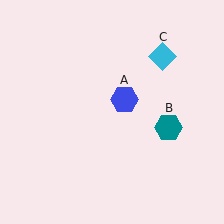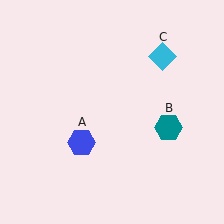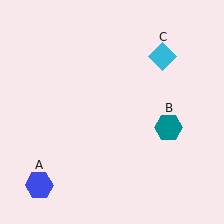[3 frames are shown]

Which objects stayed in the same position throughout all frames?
Teal hexagon (object B) and cyan diamond (object C) remained stationary.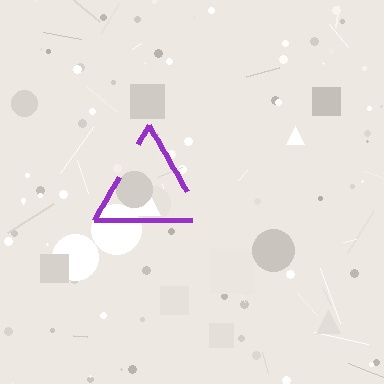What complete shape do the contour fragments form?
The contour fragments form a triangle.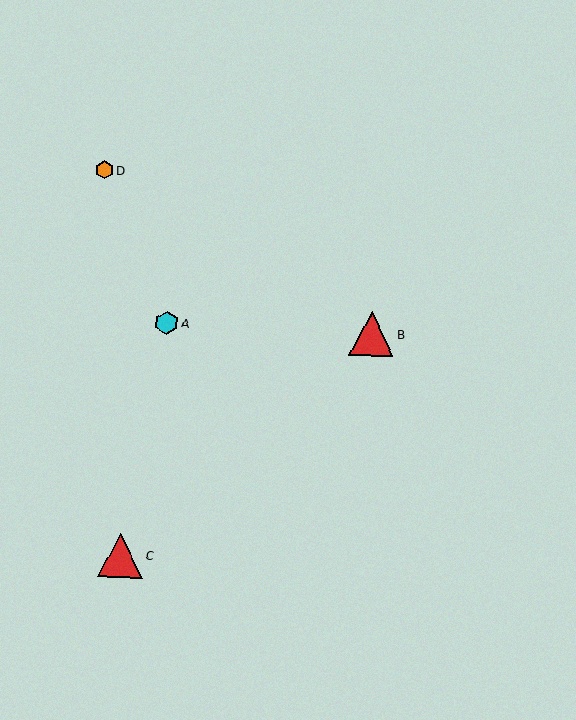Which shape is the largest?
The red triangle (labeled C) is the largest.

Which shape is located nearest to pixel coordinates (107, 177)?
The orange hexagon (labeled D) at (104, 170) is nearest to that location.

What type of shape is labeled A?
Shape A is a cyan hexagon.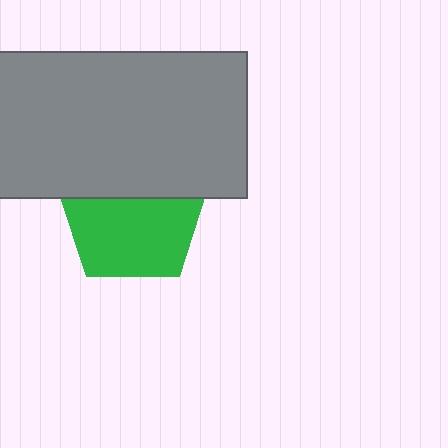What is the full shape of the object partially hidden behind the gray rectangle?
The partially hidden object is a green pentagon.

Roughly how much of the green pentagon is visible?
About half of it is visible (roughly 61%).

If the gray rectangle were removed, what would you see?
You would see the complete green pentagon.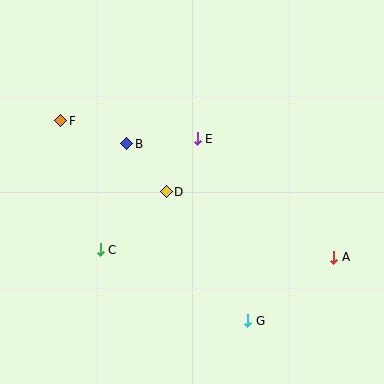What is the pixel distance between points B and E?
The distance between B and E is 70 pixels.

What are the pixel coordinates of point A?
Point A is at (334, 257).